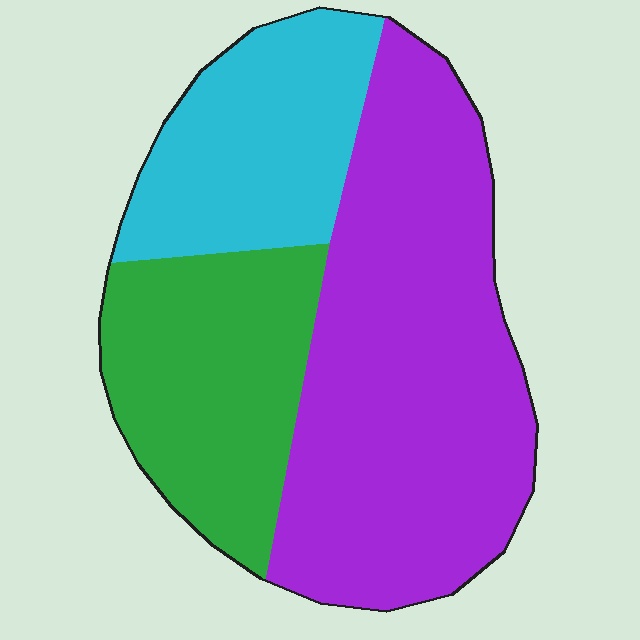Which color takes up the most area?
Purple, at roughly 50%.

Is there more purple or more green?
Purple.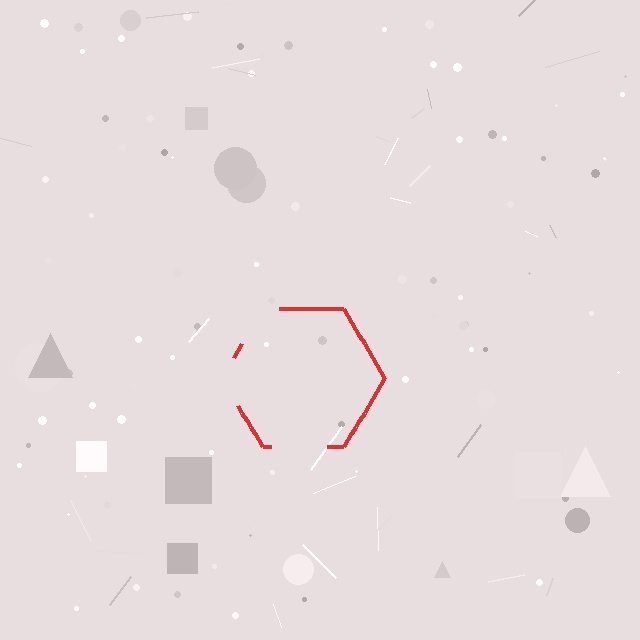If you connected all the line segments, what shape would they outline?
They would outline a hexagon.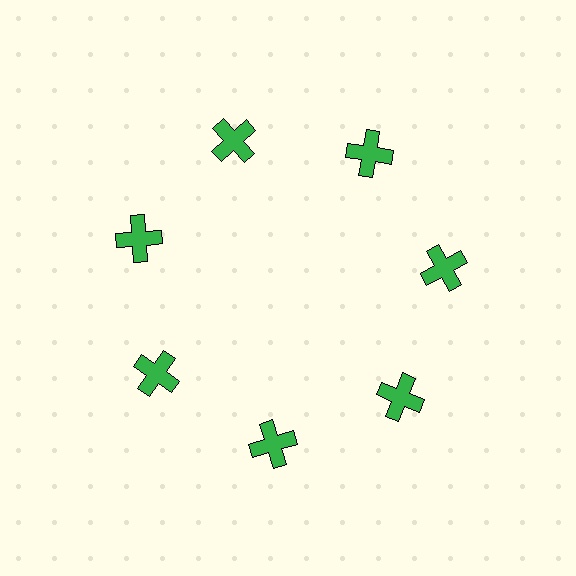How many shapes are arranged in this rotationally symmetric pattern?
There are 7 shapes, arranged in 7 groups of 1.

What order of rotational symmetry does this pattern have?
This pattern has 7-fold rotational symmetry.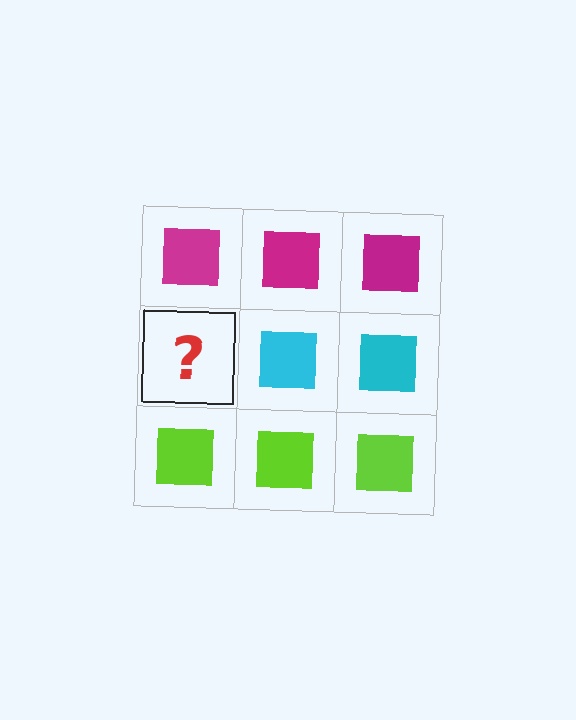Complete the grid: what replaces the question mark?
The question mark should be replaced with a cyan square.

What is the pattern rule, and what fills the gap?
The rule is that each row has a consistent color. The gap should be filled with a cyan square.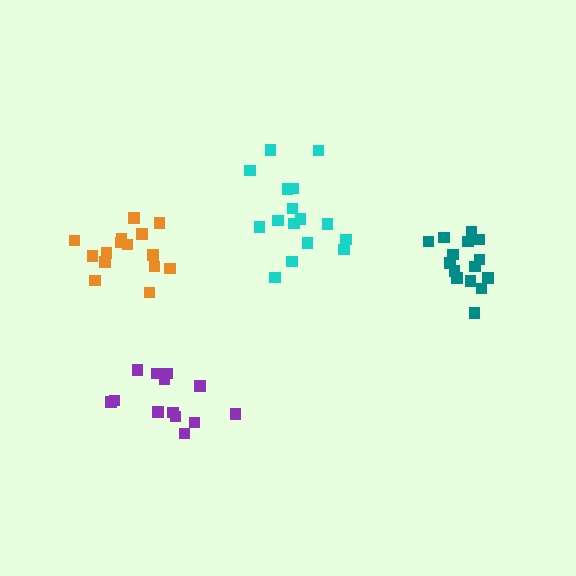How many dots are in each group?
Group 1: 13 dots, Group 2: 15 dots, Group 3: 16 dots, Group 4: 15 dots (59 total).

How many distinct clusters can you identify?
There are 4 distinct clusters.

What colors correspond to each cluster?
The clusters are colored: purple, teal, cyan, orange.